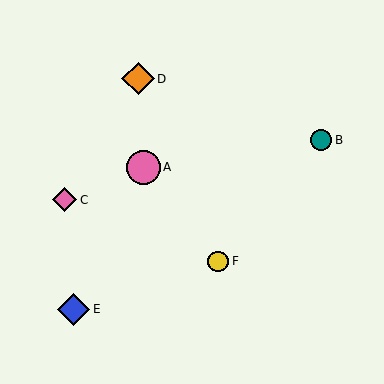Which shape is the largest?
The pink circle (labeled A) is the largest.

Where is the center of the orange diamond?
The center of the orange diamond is at (138, 79).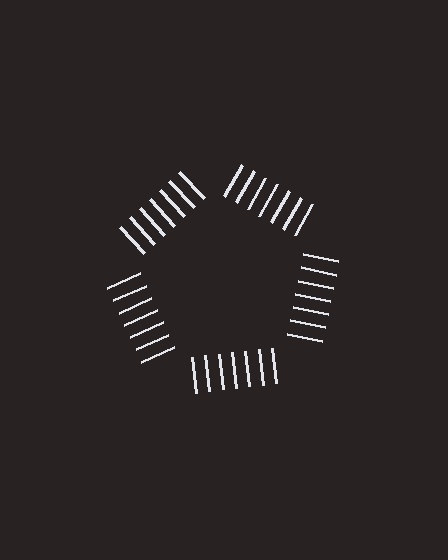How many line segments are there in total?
35 — 7 along each of the 5 edges.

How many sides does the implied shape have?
5 sides — the line-ends trace a pentagon.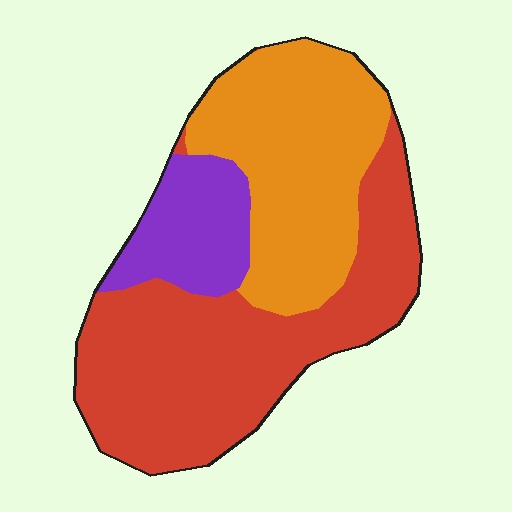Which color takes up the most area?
Red, at roughly 50%.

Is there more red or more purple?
Red.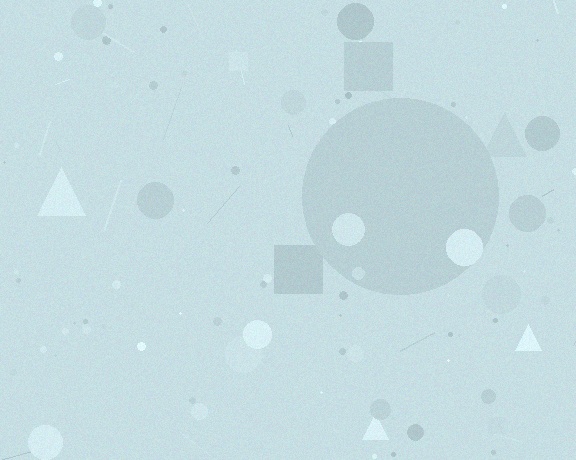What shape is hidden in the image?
A circle is hidden in the image.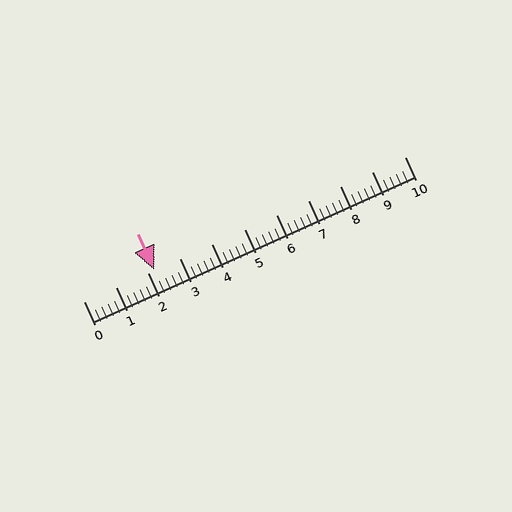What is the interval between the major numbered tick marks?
The major tick marks are spaced 1 units apart.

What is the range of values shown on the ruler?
The ruler shows values from 0 to 10.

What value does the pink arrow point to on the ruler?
The pink arrow points to approximately 2.2.